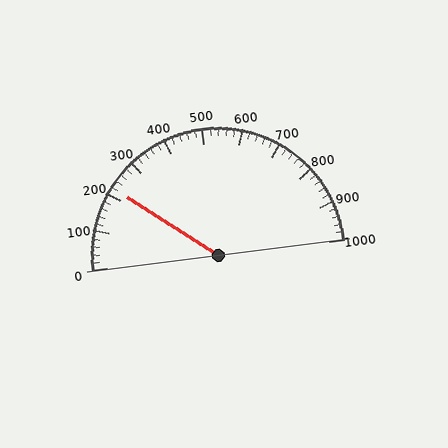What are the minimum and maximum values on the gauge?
The gauge ranges from 0 to 1000.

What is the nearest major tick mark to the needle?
The nearest major tick mark is 200.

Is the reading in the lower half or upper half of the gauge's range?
The reading is in the lower half of the range (0 to 1000).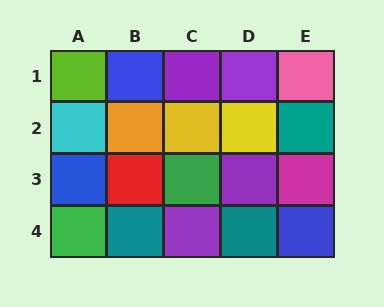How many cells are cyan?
1 cell is cyan.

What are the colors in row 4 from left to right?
Green, teal, purple, teal, blue.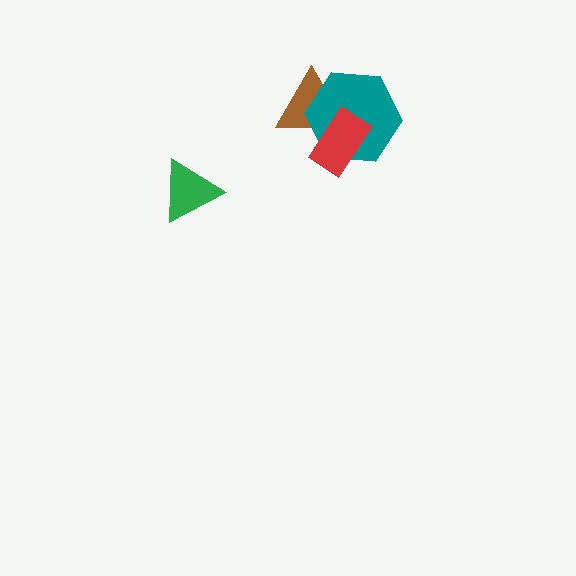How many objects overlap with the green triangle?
0 objects overlap with the green triangle.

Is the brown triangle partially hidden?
Yes, it is partially covered by another shape.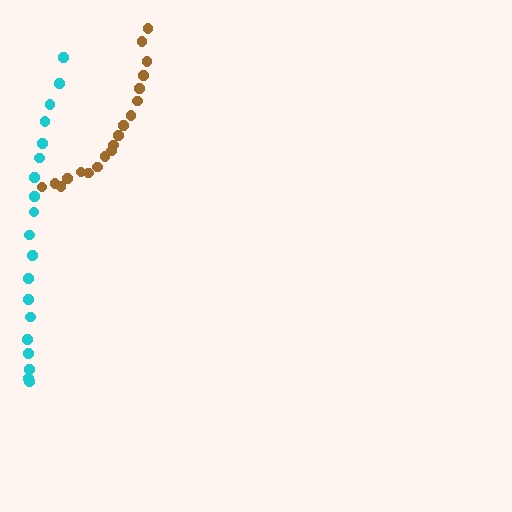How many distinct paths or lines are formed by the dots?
There are 2 distinct paths.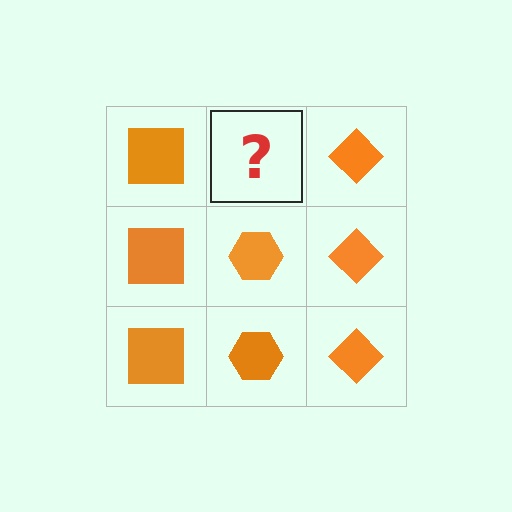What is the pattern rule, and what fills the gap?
The rule is that each column has a consistent shape. The gap should be filled with an orange hexagon.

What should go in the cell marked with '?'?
The missing cell should contain an orange hexagon.